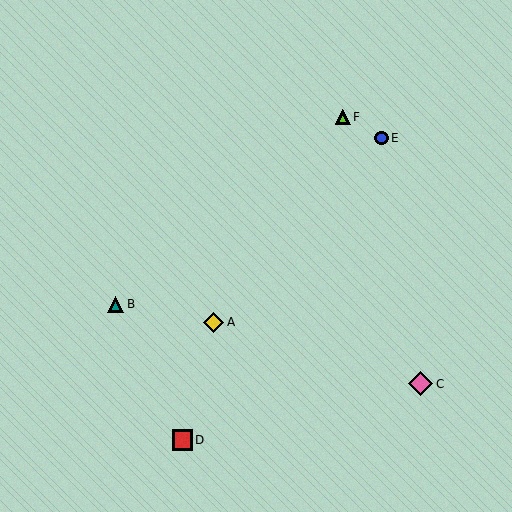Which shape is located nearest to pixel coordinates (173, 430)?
The red square (labeled D) at (182, 440) is nearest to that location.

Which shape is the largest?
The pink diamond (labeled C) is the largest.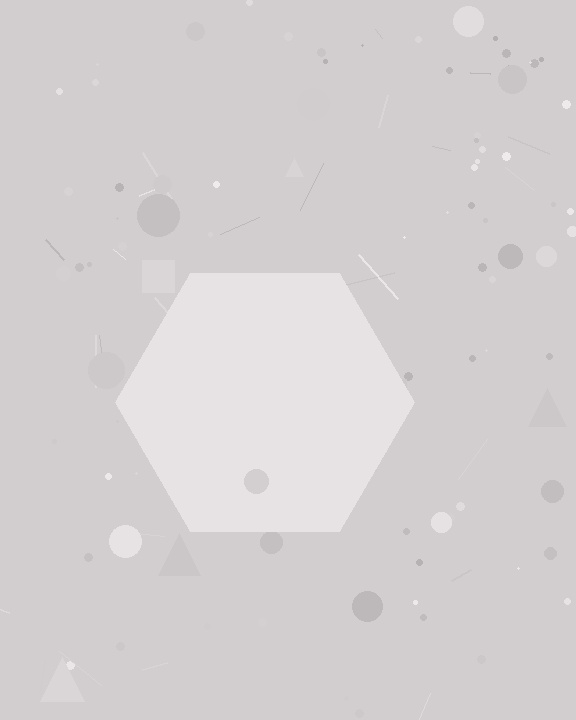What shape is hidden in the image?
A hexagon is hidden in the image.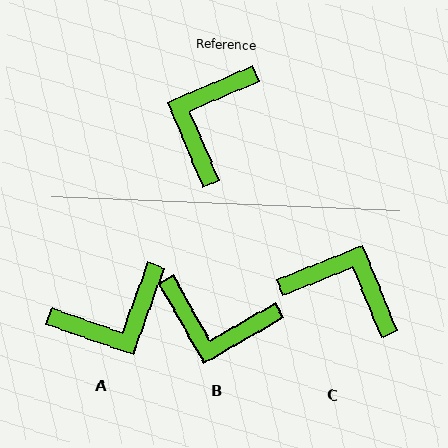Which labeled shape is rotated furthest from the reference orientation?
A, about 138 degrees away.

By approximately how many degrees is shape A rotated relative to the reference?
Approximately 138 degrees counter-clockwise.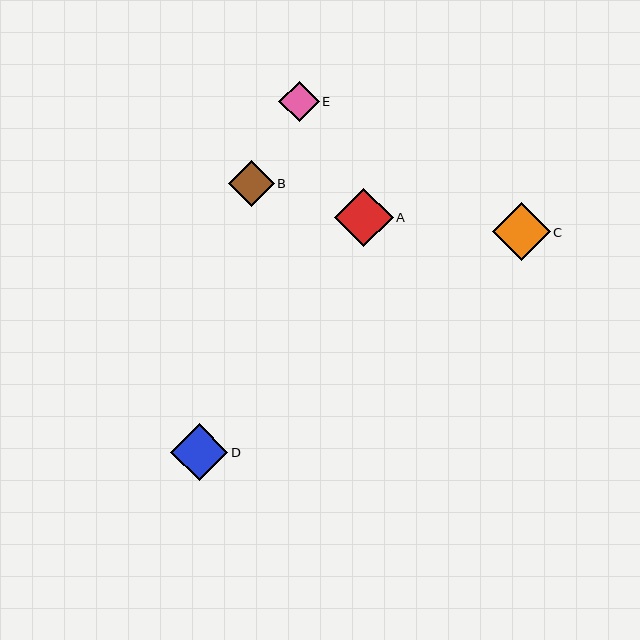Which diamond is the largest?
Diamond A is the largest with a size of approximately 59 pixels.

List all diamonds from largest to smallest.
From largest to smallest: A, C, D, B, E.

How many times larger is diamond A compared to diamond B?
Diamond A is approximately 1.3 times the size of diamond B.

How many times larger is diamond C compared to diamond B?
Diamond C is approximately 1.3 times the size of diamond B.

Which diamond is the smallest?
Diamond E is the smallest with a size of approximately 40 pixels.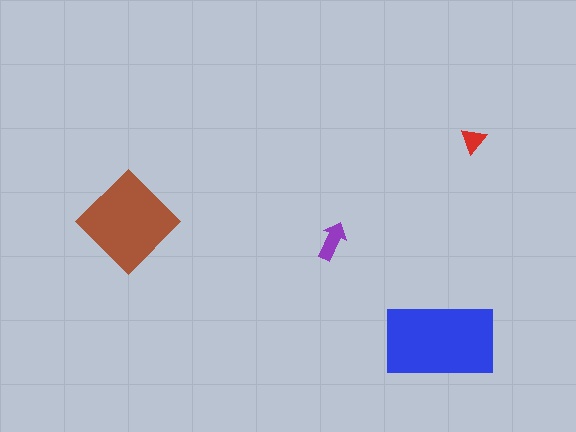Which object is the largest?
The blue rectangle.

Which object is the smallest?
The red triangle.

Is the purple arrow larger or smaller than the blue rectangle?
Smaller.